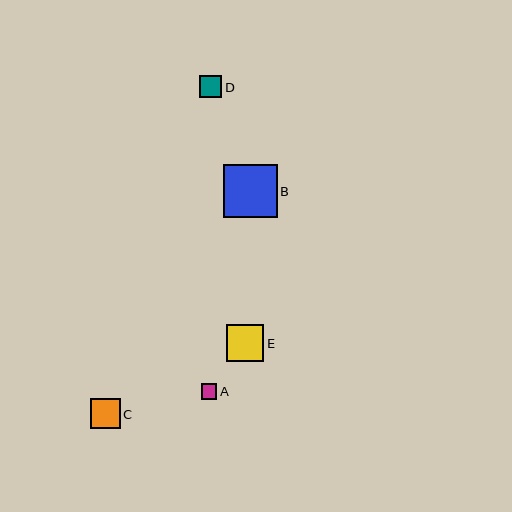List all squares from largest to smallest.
From largest to smallest: B, E, C, D, A.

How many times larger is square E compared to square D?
Square E is approximately 1.7 times the size of square D.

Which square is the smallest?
Square A is the smallest with a size of approximately 16 pixels.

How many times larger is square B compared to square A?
Square B is approximately 3.4 times the size of square A.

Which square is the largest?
Square B is the largest with a size of approximately 53 pixels.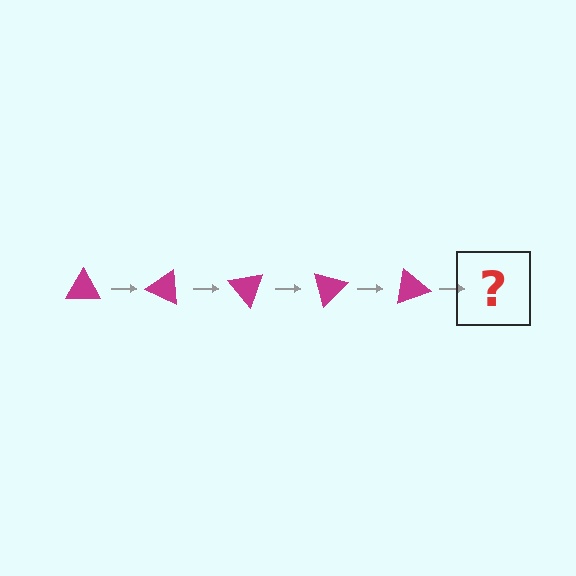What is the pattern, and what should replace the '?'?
The pattern is that the triangle rotates 25 degrees each step. The '?' should be a magenta triangle rotated 125 degrees.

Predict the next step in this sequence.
The next step is a magenta triangle rotated 125 degrees.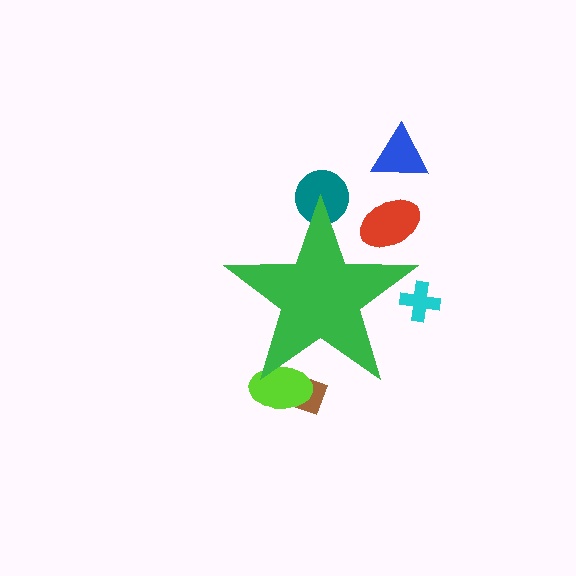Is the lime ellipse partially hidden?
Yes, the lime ellipse is partially hidden behind the green star.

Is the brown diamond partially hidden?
Yes, the brown diamond is partially hidden behind the green star.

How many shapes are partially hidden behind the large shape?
5 shapes are partially hidden.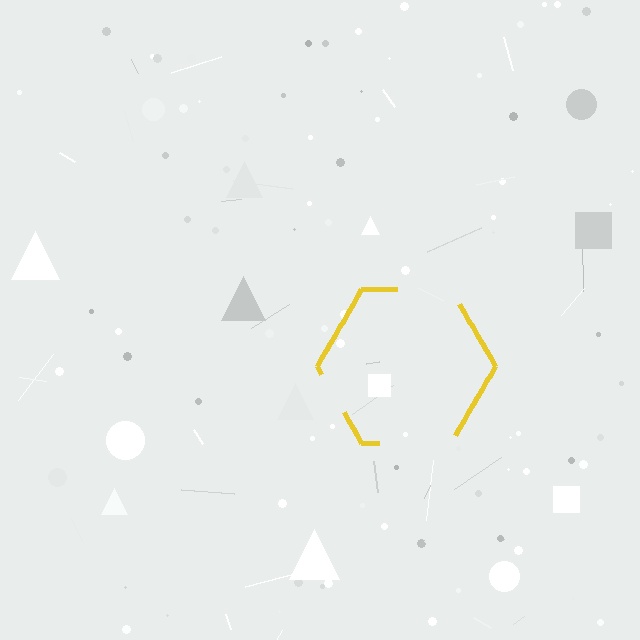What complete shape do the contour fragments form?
The contour fragments form a hexagon.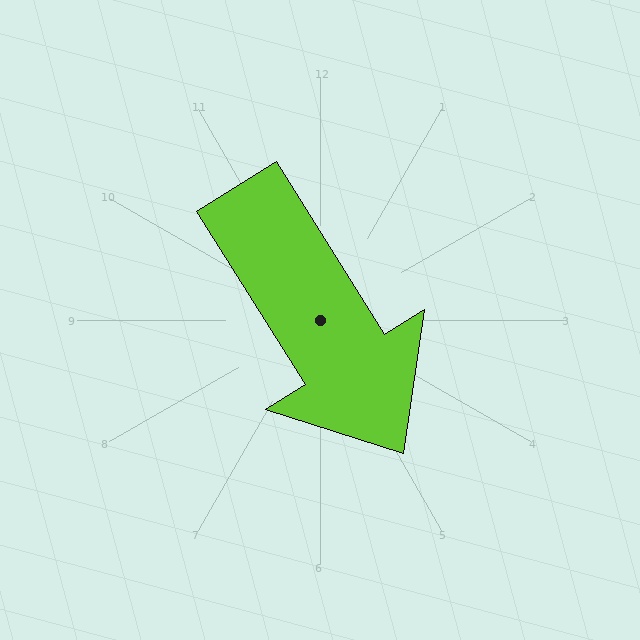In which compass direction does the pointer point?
Southeast.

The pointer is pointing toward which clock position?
Roughly 5 o'clock.